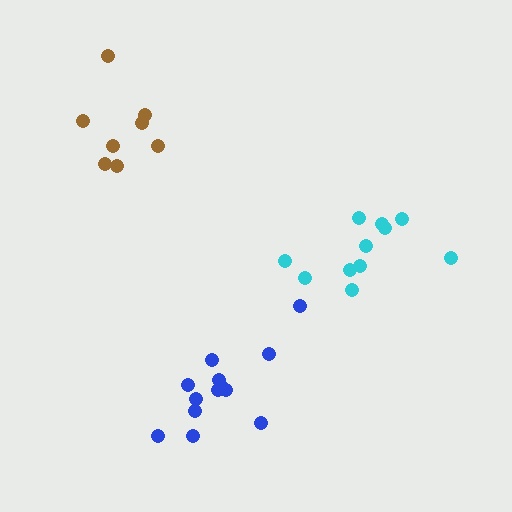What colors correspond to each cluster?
The clusters are colored: blue, brown, cyan.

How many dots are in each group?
Group 1: 13 dots, Group 2: 8 dots, Group 3: 11 dots (32 total).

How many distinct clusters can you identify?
There are 3 distinct clusters.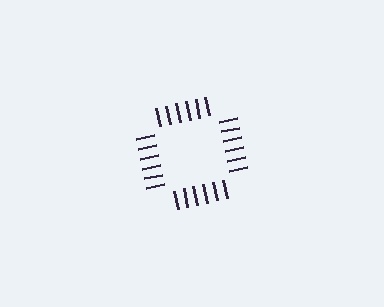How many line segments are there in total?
24 — 6 along each of the 4 edges.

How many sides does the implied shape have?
4 sides — the line-ends trace a square.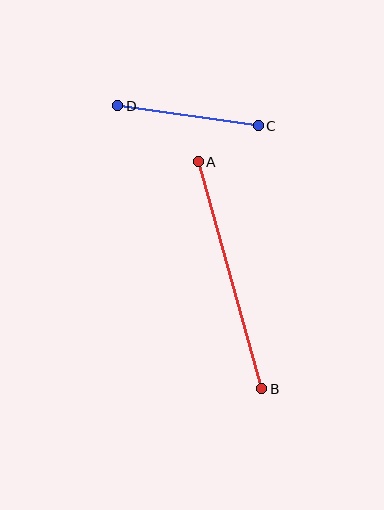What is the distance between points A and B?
The distance is approximately 236 pixels.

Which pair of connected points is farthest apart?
Points A and B are farthest apart.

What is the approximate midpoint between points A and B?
The midpoint is at approximately (230, 275) pixels.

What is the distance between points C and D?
The distance is approximately 142 pixels.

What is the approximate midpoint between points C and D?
The midpoint is at approximately (188, 116) pixels.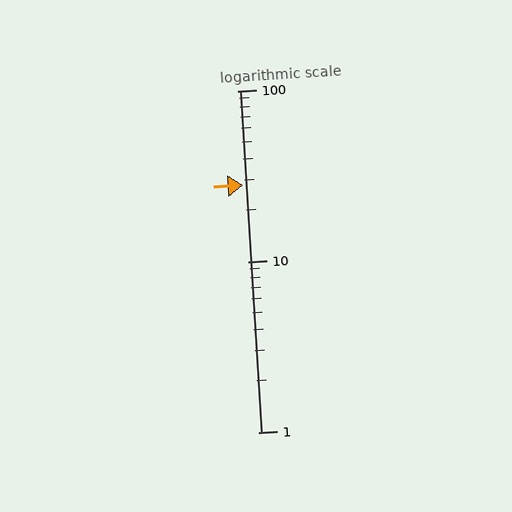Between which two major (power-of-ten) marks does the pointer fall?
The pointer is between 10 and 100.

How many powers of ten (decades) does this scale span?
The scale spans 2 decades, from 1 to 100.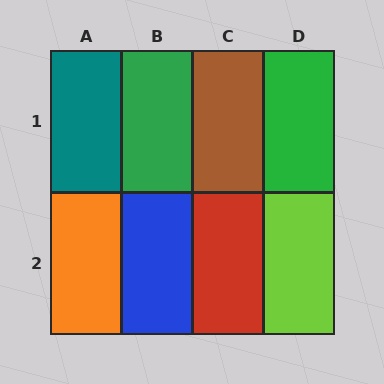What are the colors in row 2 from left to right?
Orange, blue, red, lime.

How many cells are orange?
1 cell is orange.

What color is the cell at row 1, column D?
Green.